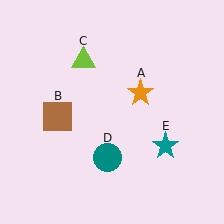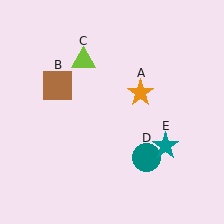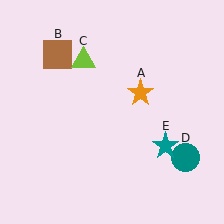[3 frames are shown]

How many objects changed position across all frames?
2 objects changed position: brown square (object B), teal circle (object D).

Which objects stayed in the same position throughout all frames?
Orange star (object A) and lime triangle (object C) and teal star (object E) remained stationary.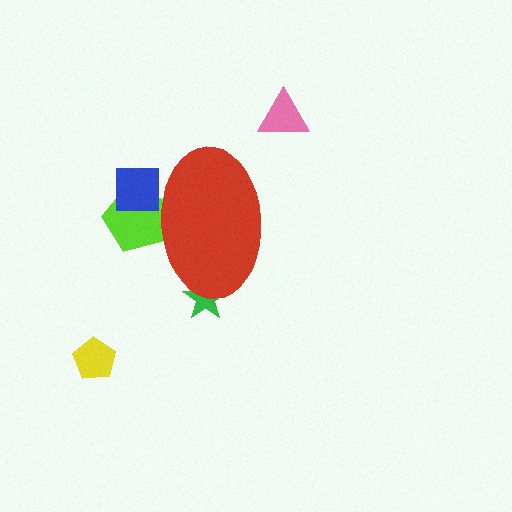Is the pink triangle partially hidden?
No, the pink triangle is fully visible.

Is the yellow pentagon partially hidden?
No, the yellow pentagon is fully visible.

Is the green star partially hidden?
Yes, the green star is partially hidden behind the red ellipse.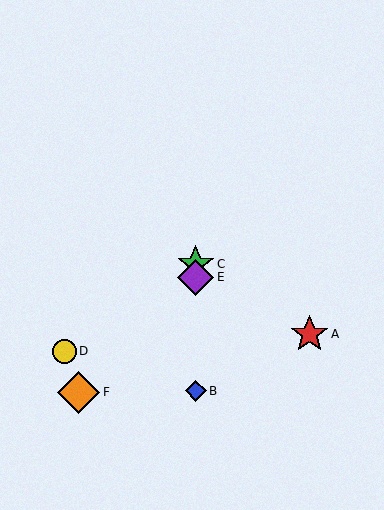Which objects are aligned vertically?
Objects B, C, E are aligned vertically.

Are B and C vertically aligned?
Yes, both are at x≈196.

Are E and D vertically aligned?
No, E is at x≈196 and D is at x≈64.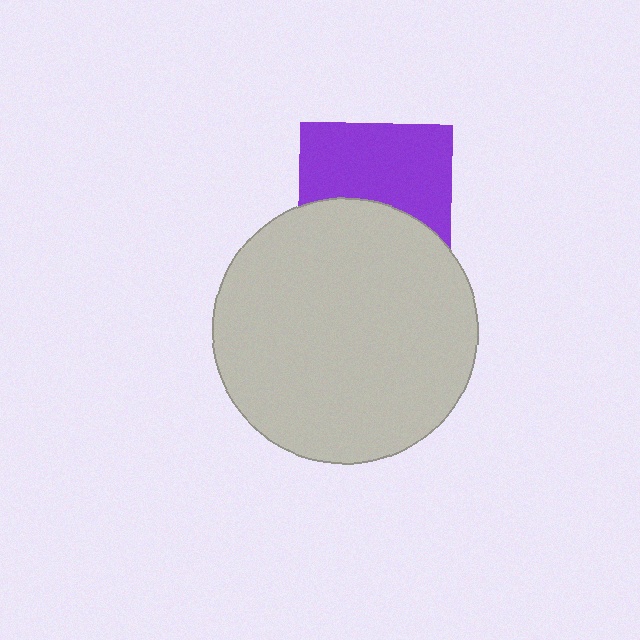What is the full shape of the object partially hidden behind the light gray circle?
The partially hidden object is a purple square.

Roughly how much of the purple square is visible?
About half of it is visible (roughly 56%).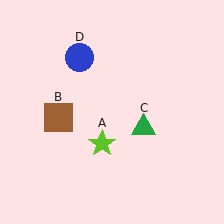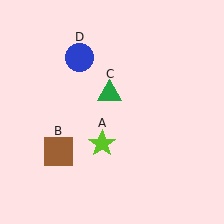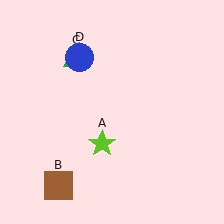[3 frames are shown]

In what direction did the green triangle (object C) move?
The green triangle (object C) moved up and to the left.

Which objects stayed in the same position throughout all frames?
Lime star (object A) and blue circle (object D) remained stationary.